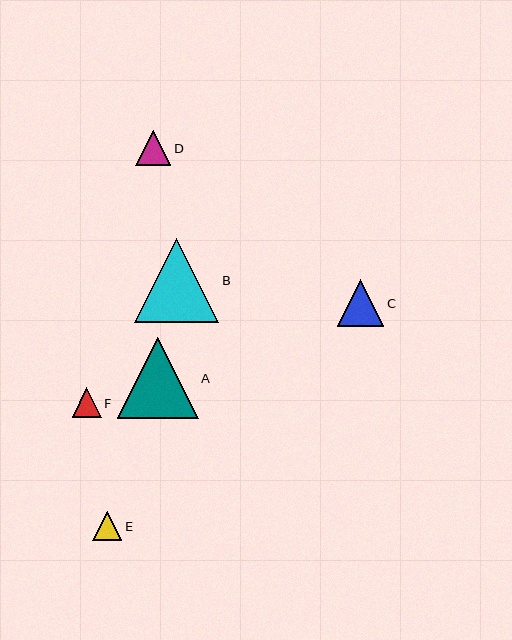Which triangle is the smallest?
Triangle E is the smallest with a size of approximately 29 pixels.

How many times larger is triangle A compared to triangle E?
Triangle A is approximately 2.8 times the size of triangle E.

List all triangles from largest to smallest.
From largest to smallest: B, A, C, D, F, E.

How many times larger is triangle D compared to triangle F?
Triangle D is approximately 1.2 times the size of triangle F.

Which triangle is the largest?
Triangle B is the largest with a size of approximately 84 pixels.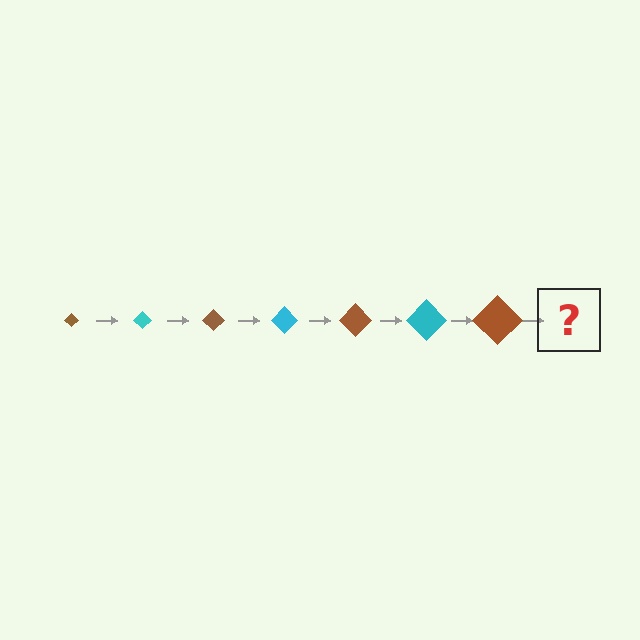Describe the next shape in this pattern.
It should be a cyan diamond, larger than the previous one.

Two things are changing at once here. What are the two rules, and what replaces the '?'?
The two rules are that the diamond grows larger each step and the color cycles through brown and cyan. The '?' should be a cyan diamond, larger than the previous one.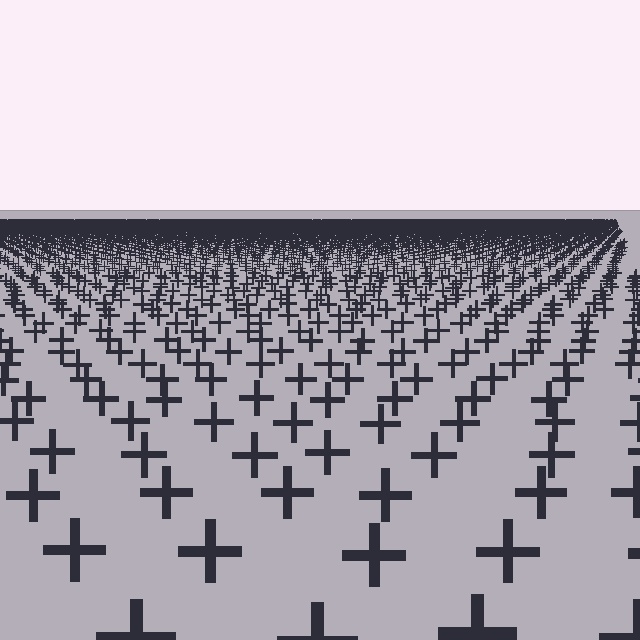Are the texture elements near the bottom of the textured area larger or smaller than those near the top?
Larger. Near the bottom, elements are closer to the viewer and appear at a bigger on-screen size.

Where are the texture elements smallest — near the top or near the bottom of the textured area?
Near the top.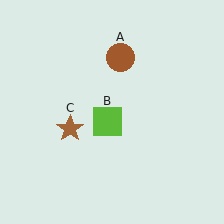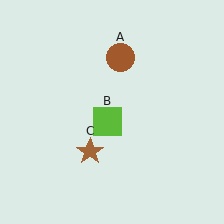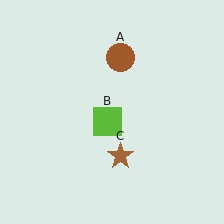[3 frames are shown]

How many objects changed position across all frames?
1 object changed position: brown star (object C).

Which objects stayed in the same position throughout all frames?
Brown circle (object A) and lime square (object B) remained stationary.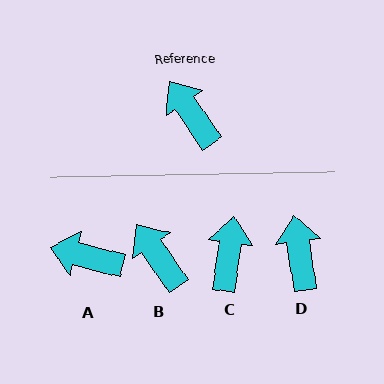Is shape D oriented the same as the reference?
No, it is off by about 26 degrees.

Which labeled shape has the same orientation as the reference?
B.